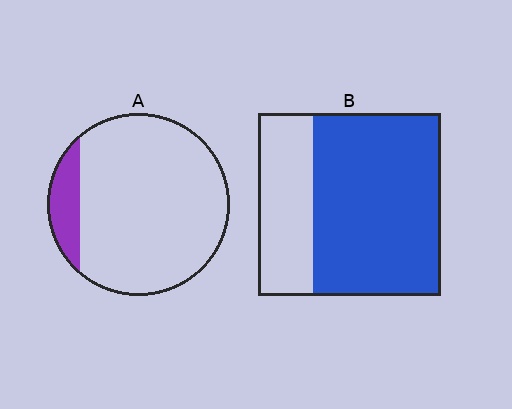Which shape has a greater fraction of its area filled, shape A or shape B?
Shape B.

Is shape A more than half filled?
No.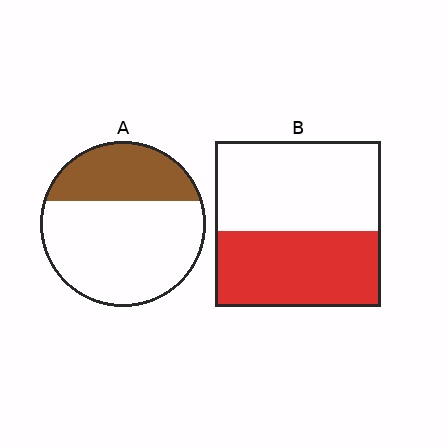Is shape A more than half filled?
No.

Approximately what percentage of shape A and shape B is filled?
A is approximately 35% and B is approximately 45%.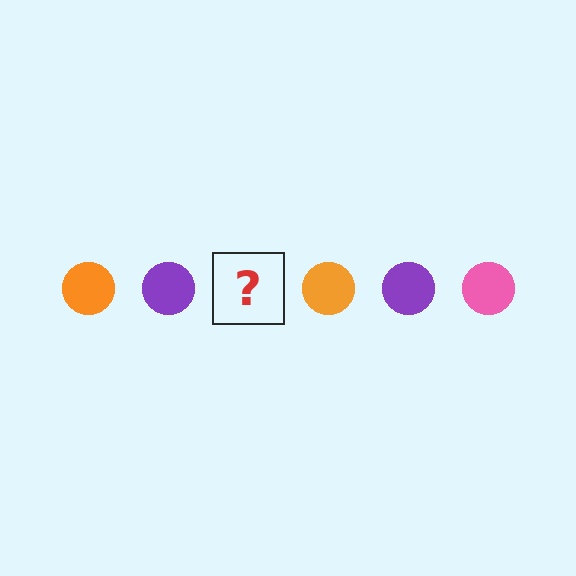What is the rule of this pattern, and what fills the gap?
The rule is that the pattern cycles through orange, purple, pink circles. The gap should be filled with a pink circle.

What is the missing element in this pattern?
The missing element is a pink circle.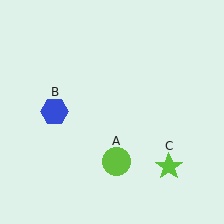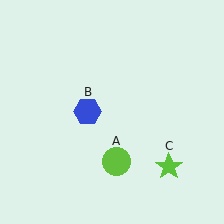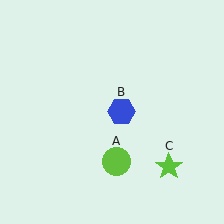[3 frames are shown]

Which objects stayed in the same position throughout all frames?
Lime circle (object A) and lime star (object C) remained stationary.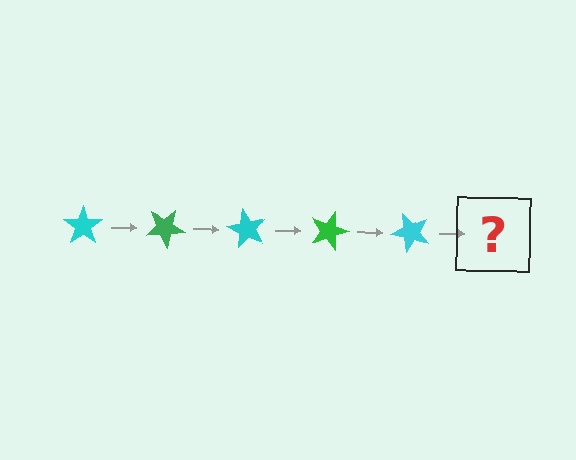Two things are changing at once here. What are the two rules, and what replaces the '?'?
The two rules are that it rotates 30 degrees each step and the color cycles through cyan and green. The '?' should be a green star, rotated 150 degrees from the start.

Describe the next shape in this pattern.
It should be a green star, rotated 150 degrees from the start.